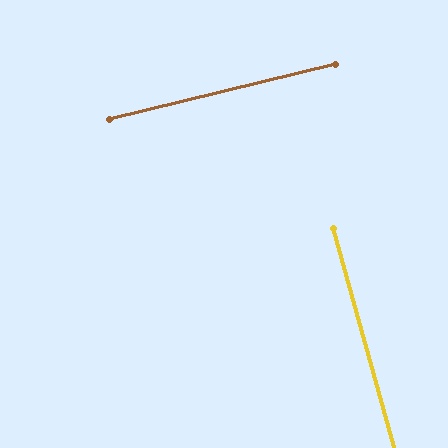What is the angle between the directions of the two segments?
Approximately 88 degrees.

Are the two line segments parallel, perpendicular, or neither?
Perpendicular — they meet at approximately 88°.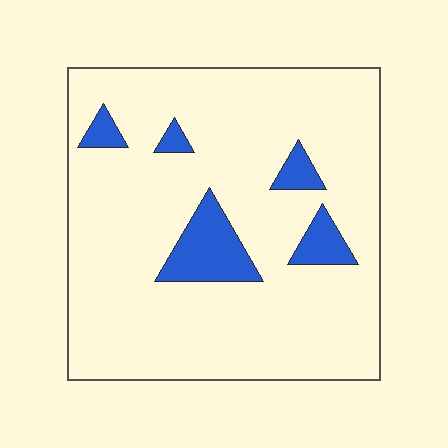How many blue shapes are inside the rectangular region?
5.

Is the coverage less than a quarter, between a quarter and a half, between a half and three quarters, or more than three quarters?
Less than a quarter.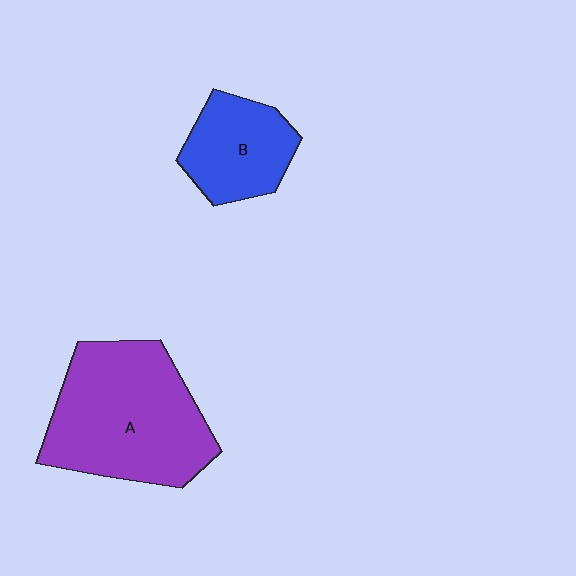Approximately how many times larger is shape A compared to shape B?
Approximately 2.0 times.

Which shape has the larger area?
Shape A (purple).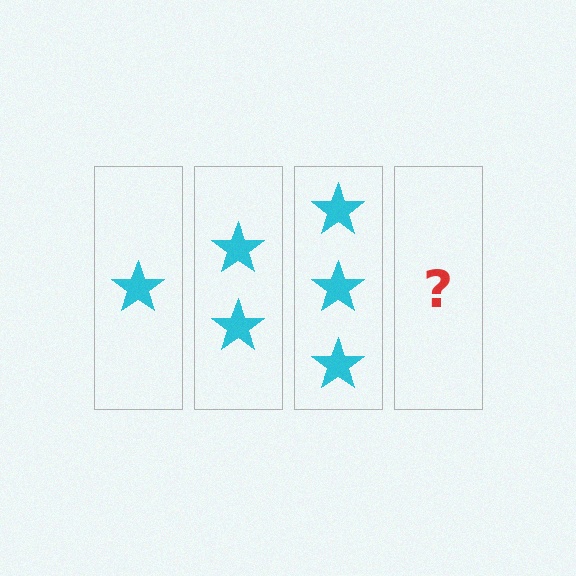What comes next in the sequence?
The next element should be 4 stars.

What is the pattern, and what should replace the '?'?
The pattern is that each step adds one more star. The '?' should be 4 stars.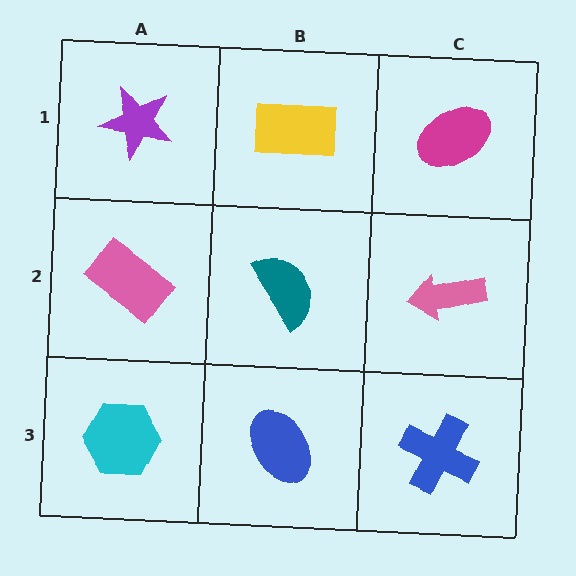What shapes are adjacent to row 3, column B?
A teal semicircle (row 2, column B), a cyan hexagon (row 3, column A), a blue cross (row 3, column C).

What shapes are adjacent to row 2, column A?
A purple star (row 1, column A), a cyan hexagon (row 3, column A), a teal semicircle (row 2, column B).